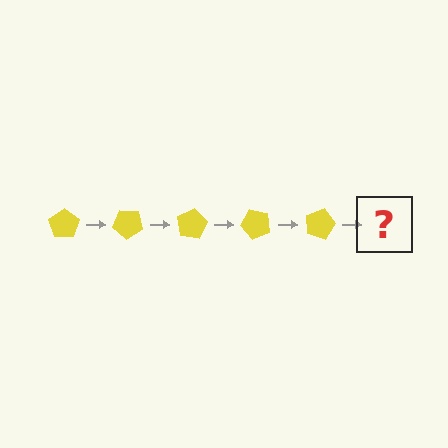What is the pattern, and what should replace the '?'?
The pattern is that the pentagon rotates 40 degrees each step. The '?' should be a yellow pentagon rotated 200 degrees.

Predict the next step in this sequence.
The next step is a yellow pentagon rotated 200 degrees.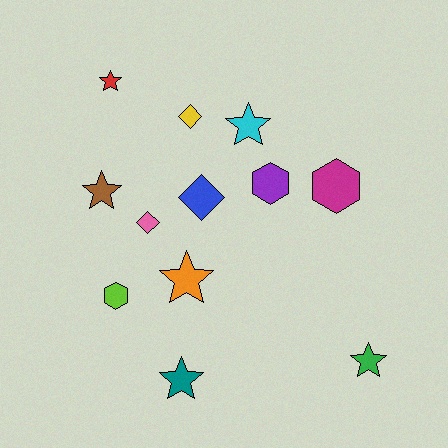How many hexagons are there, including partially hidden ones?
There are 3 hexagons.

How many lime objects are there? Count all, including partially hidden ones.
There is 1 lime object.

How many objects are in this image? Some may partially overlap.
There are 12 objects.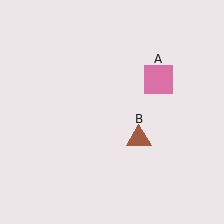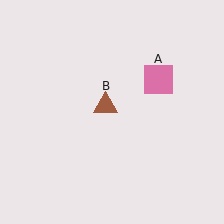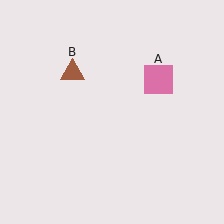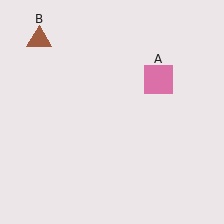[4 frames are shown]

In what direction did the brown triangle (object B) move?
The brown triangle (object B) moved up and to the left.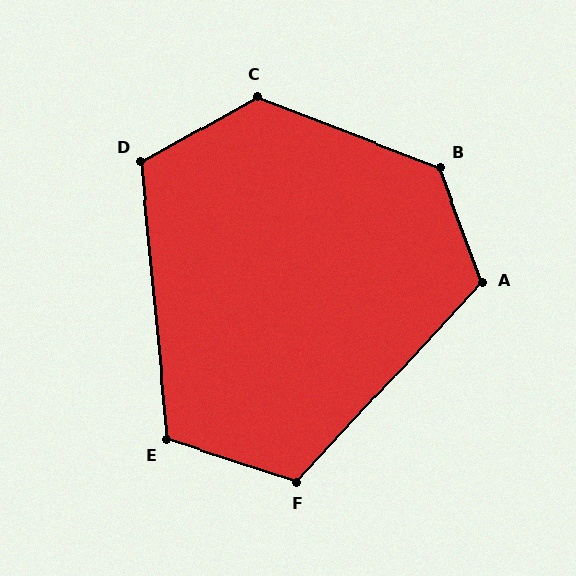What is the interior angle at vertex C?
Approximately 129 degrees (obtuse).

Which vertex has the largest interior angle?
B, at approximately 131 degrees.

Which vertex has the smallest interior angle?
E, at approximately 114 degrees.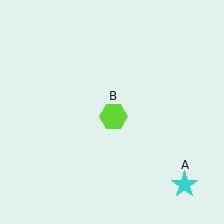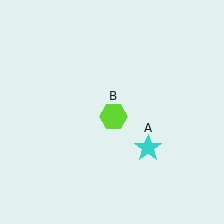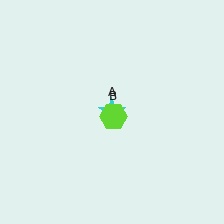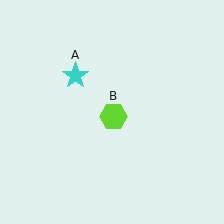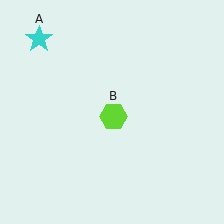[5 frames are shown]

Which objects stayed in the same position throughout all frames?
Lime hexagon (object B) remained stationary.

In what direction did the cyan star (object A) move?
The cyan star (object A) moved up and to the left.